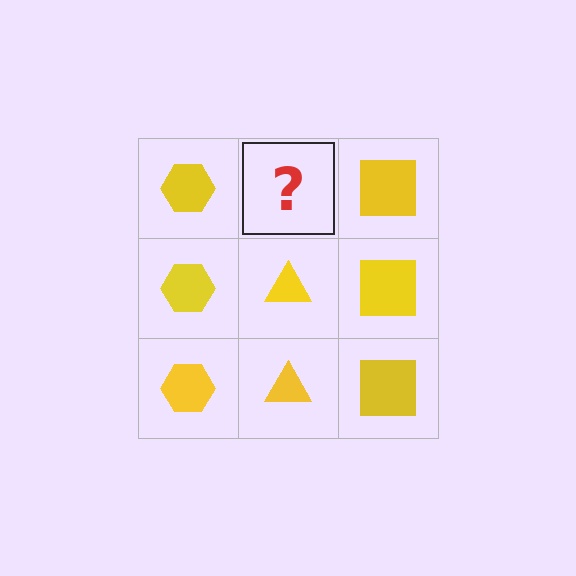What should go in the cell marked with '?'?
The missing cell should contain a yellow triangle.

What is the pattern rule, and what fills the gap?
The rule is that each column has a consistent shape. The gap should be filled with a yellow triangle.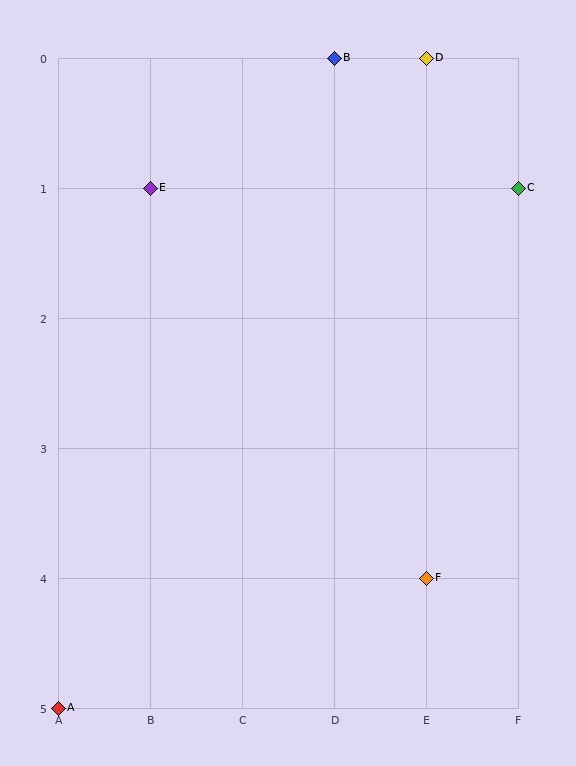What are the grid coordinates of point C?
Point C is at grid coordinates (F, 1).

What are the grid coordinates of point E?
Point E is at grid coordinates (B, 1).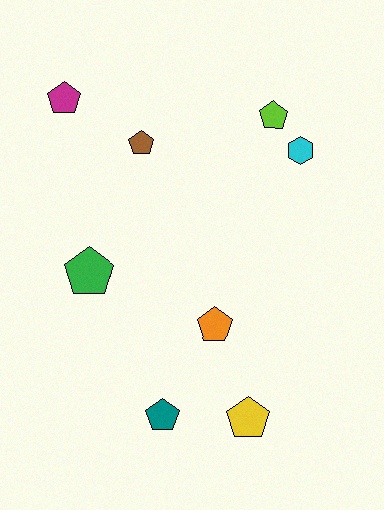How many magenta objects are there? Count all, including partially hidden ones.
There is 1 magenta object.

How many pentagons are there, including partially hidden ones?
There are 7 pentagons.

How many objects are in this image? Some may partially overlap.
There are 8 objects.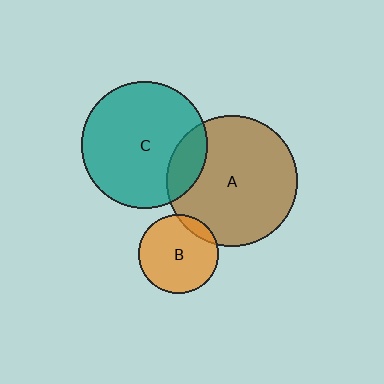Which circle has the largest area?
Circle A (brown).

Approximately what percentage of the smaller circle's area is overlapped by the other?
Approximately 10%.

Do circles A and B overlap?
Yes.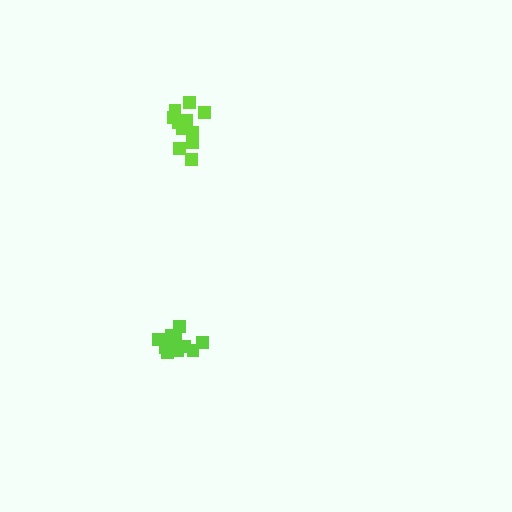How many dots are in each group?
Group 1: 13 dots, Group 2: 10 dots (23 total).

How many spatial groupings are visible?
There are 2 spatial groupings.